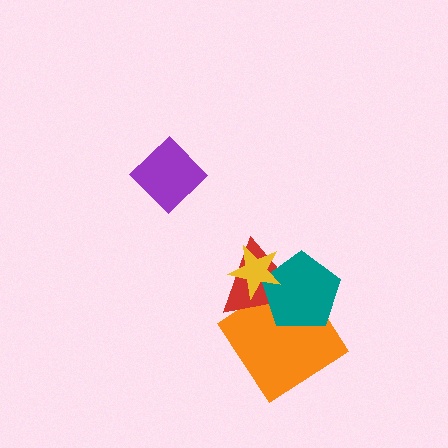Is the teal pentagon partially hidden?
Yes, it is partially covered by another shape.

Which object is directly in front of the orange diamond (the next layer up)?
The red triangle is directly in front of the orange diamond.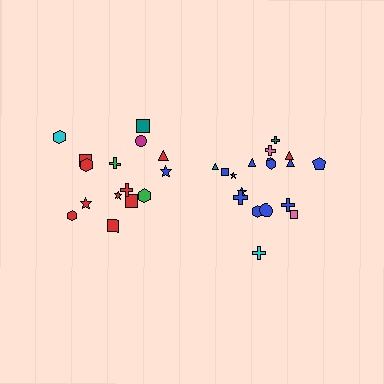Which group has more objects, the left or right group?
The right group.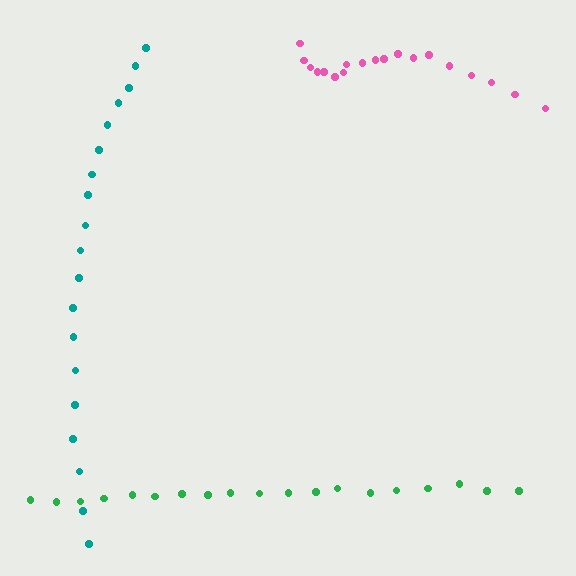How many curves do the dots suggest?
There are 3 distinct paths.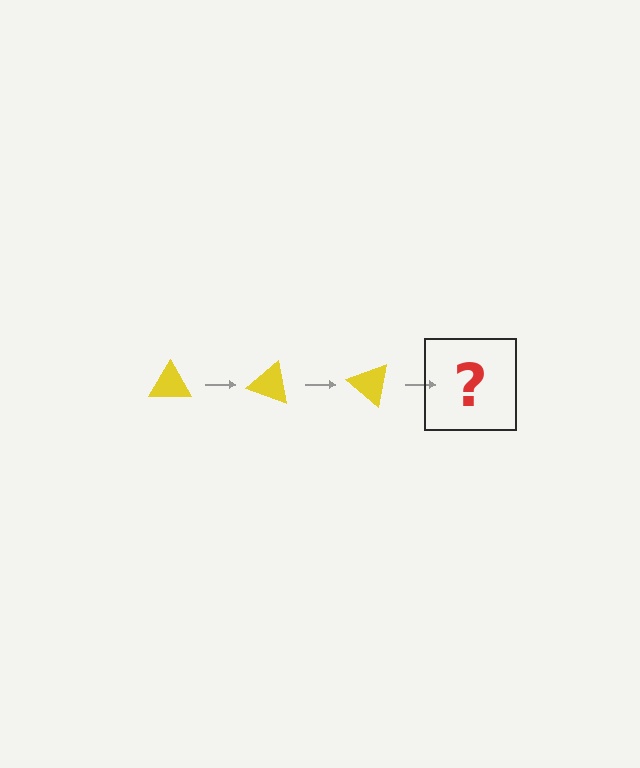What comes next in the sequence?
The next element should be a yellow triangle rotated 60 degrees.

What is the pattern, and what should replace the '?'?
The pattern is that the triangle rotates 20 degrees each step. The '?' should be a yellow triangle rotated 60 degrees.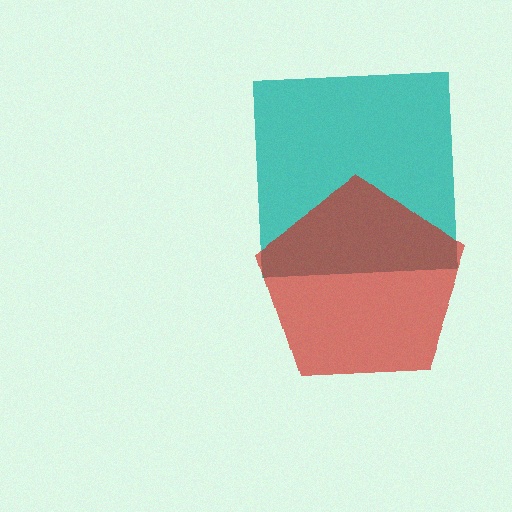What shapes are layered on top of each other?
The layered shapes are: a teal square, a red pentagon.